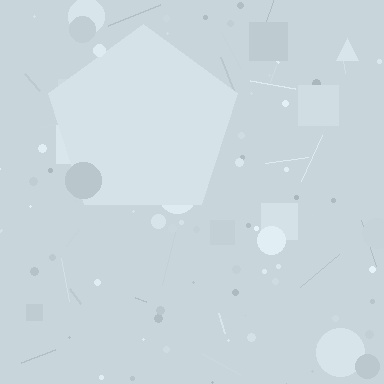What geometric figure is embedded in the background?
A pentagon is embedded in the background.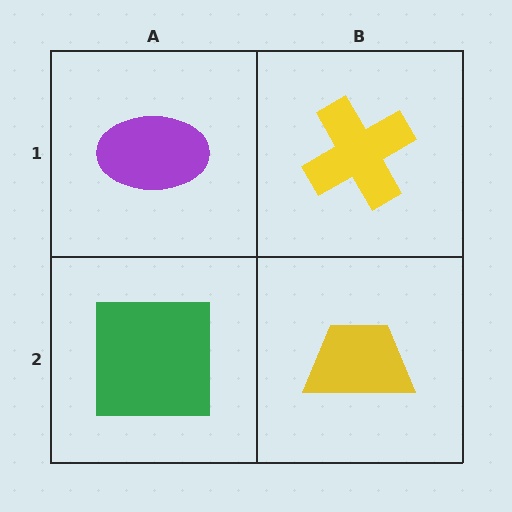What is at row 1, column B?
A yellow cross.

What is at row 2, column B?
A yellow trapezoid.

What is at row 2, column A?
A green square.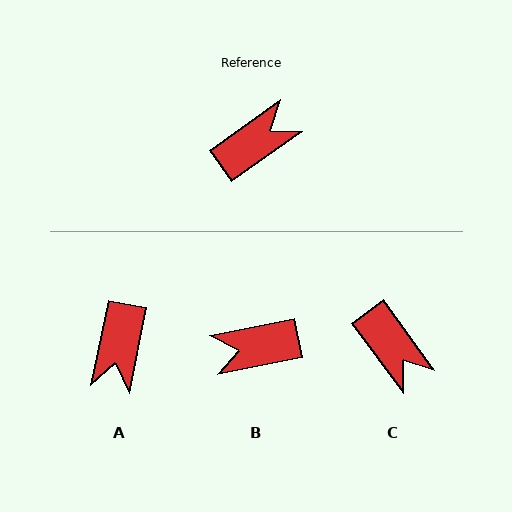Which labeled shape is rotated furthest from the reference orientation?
B, about 156 degrees away.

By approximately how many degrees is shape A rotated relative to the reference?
Approximately 137 degrees clockwise.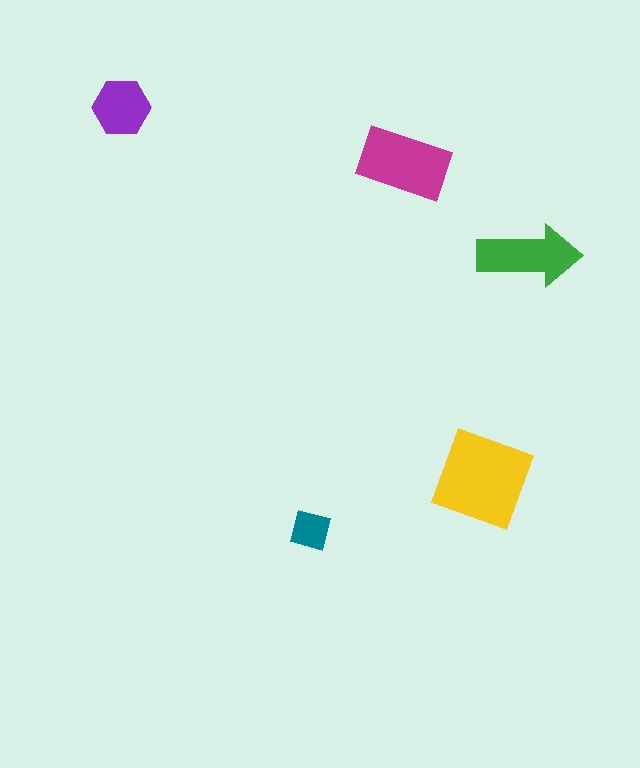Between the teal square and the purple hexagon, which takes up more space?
The purple hexagon.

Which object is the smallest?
The teal square.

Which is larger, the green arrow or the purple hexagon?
The green arrow.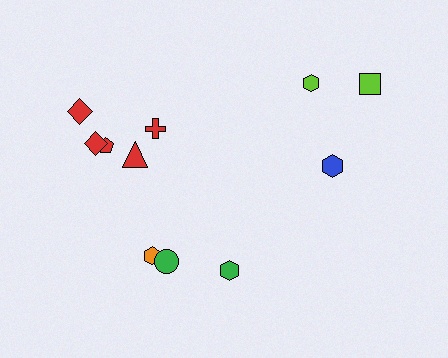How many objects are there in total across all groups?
There are 11 objects.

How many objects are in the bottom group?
There are 3 objects.